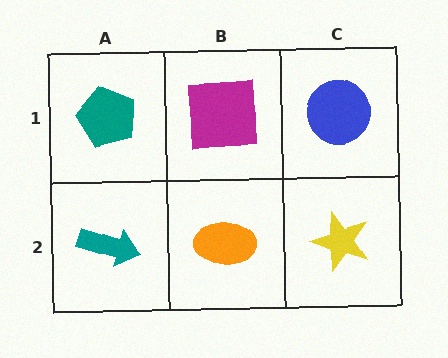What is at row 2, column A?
A teal arrow.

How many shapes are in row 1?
3 shapes.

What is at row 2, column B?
An orange ellipse.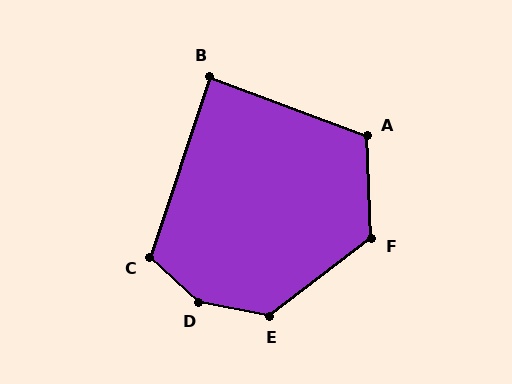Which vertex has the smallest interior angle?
B, at approximately 88 degrees.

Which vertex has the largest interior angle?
D, at approximately 148 degrees.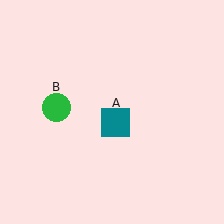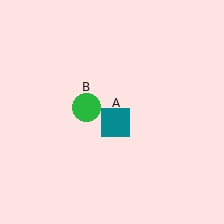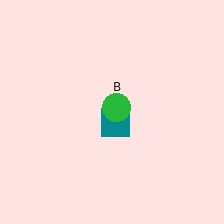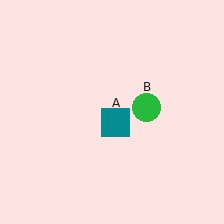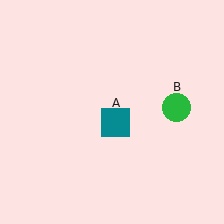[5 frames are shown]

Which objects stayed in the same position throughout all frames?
Teal square (object A) remained stationary.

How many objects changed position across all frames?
1 object changed position: green circle (object B).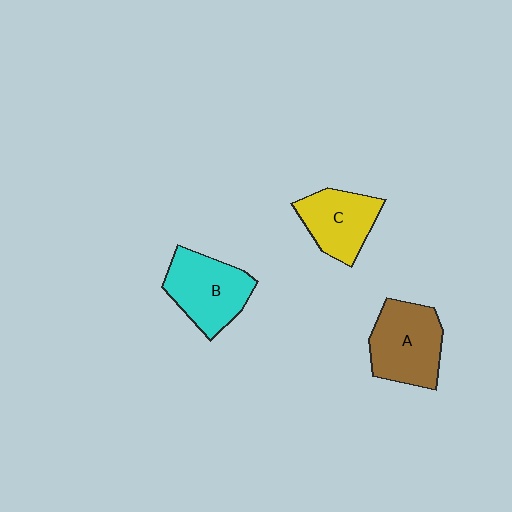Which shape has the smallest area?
Shape C (yellow).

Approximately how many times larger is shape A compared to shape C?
Approximately 1.2 times.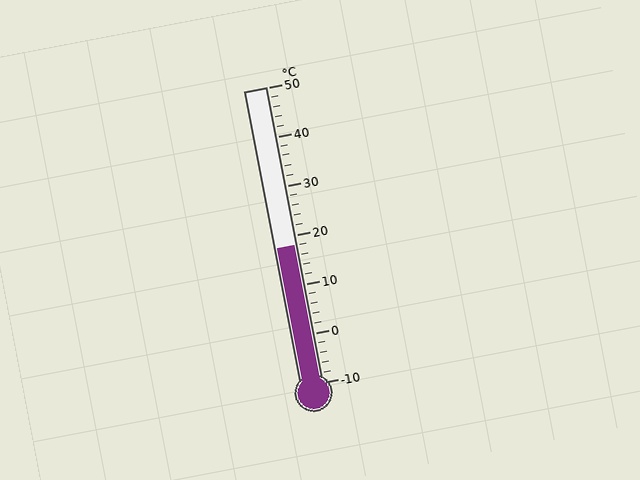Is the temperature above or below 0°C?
The temperature is above 0°C.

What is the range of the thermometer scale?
The thermometer scale ranges from -10°C to 50°C.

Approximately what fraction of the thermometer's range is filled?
The thermometer is filled to approximately 45% of its range.